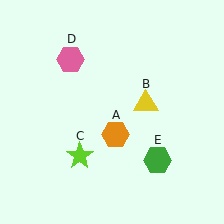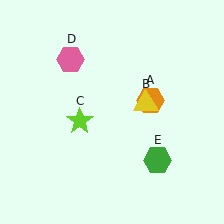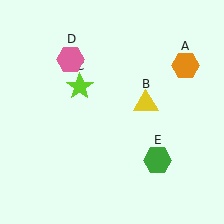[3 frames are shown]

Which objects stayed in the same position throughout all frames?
Yellow triangle (object B) and pink hexagon (object D) and green hexagon (object E) remained stationary.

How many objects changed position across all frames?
2 objects changed position: orange hexagon (object A), lime star (object C).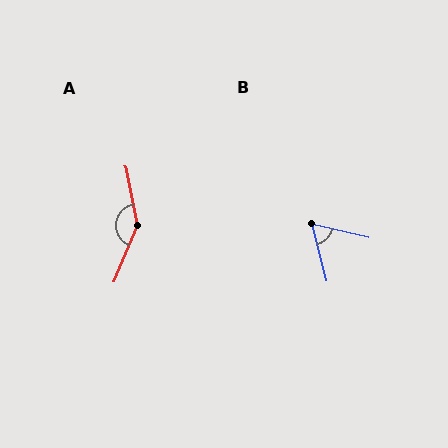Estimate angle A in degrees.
Approximately 147 degrees.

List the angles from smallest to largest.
B (62°), A (147°).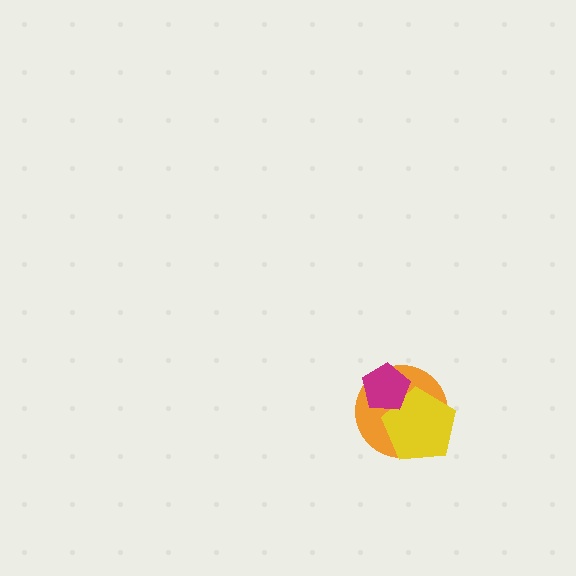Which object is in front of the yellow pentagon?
The magenta pentagon is in front of the yellow pentagon.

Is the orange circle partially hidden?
Yes, it is partially covered by another shape.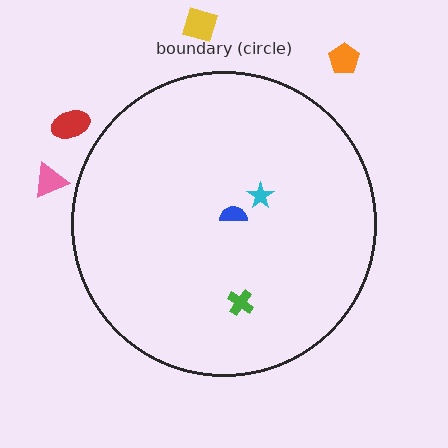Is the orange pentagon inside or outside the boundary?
Outside.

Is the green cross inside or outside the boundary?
Inside.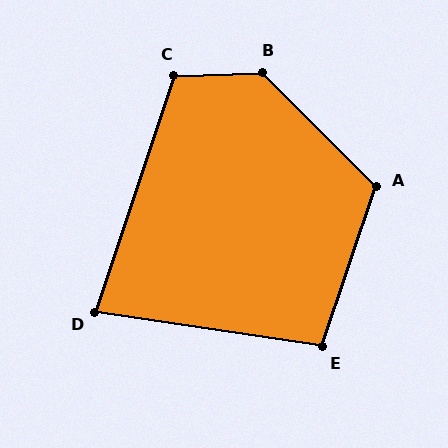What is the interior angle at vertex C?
Approximately 111 degrees (obtuse).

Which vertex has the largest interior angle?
B, at approximately 133 degrees.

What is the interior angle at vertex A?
Approximately 116 degrees (obtuse).